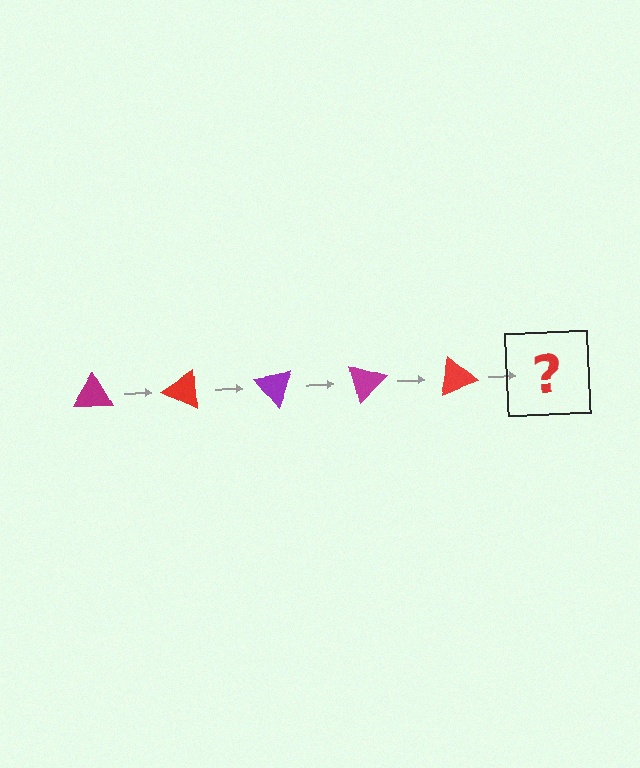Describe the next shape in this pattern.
It should be a purple triangle, rotated 125 degrees from the start.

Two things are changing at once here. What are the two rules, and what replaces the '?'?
The two rules are that it rotates 25 degrees each step and the color cycles through magenta, red, and purple. The '?' should be a purple triangle, rotated 125 degrees from the start.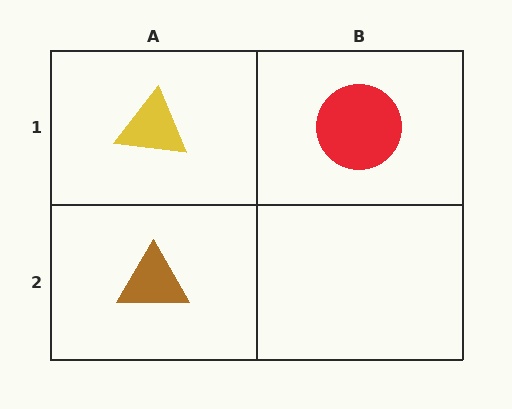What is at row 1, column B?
A red circle.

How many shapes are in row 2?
1 shape.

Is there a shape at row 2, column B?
No, that cell is empty.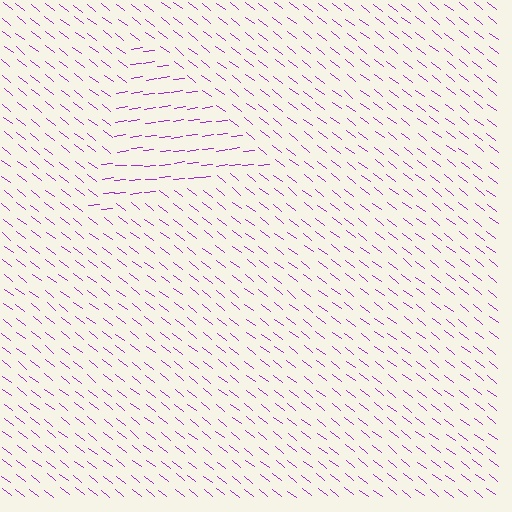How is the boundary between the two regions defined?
The boundary is defined purely by a change in line orientation (approximately 45 degrees difference). All lines are the same color and thickness.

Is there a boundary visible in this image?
Yes, there is a texture boundary formed by a change in line orientation.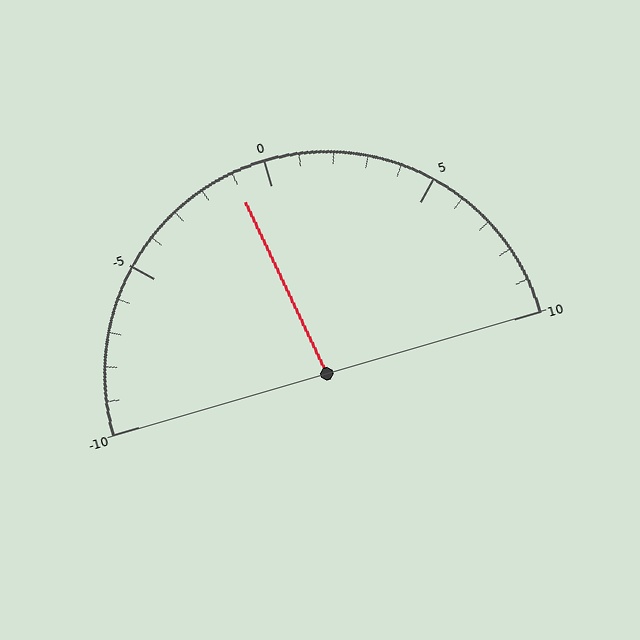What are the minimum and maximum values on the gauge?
The gauge ranges from -10 to 10.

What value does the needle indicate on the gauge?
The needle indicates approximately -1.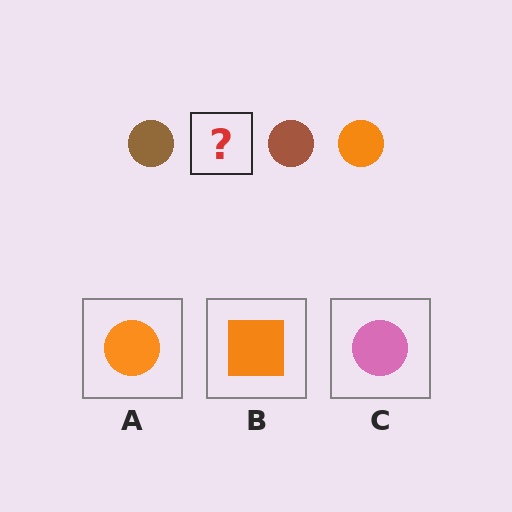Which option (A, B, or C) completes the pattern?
A.